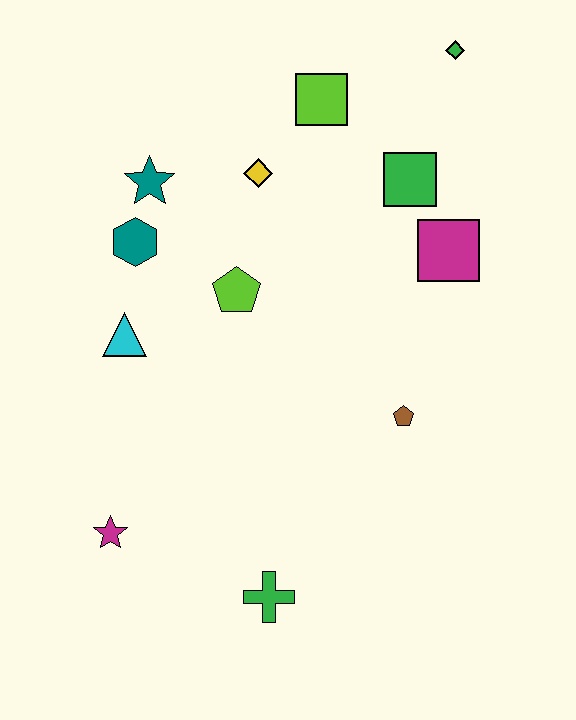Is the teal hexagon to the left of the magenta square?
Yes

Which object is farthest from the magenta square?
The magenta star is farthest from the magenta square.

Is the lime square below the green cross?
No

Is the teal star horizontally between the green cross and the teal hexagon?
Yes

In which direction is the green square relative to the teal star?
The green square is to the right of the teal star.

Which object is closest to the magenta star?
The green cross is closest to the magenta star.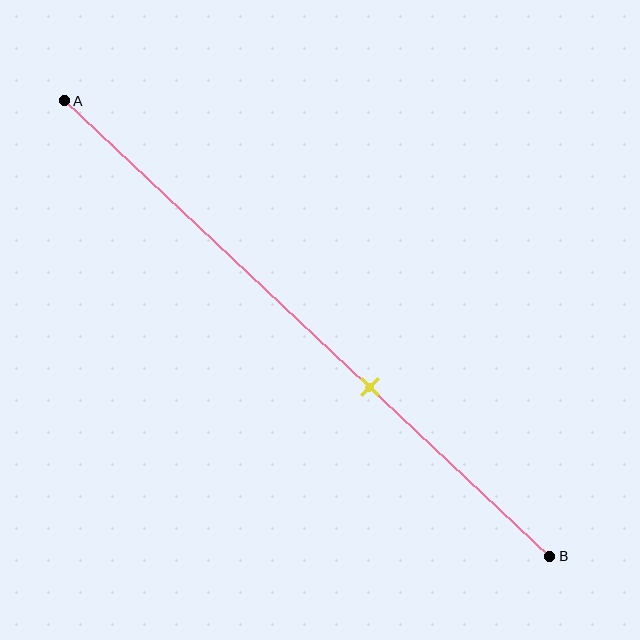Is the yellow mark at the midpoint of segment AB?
No, the mark is at about 65% from A, not at the 50% midpoint.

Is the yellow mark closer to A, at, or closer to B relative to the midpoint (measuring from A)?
The yellow mark is closer to point B than the midpoint of segment AB.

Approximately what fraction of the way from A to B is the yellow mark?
The yellow mark is approximately 65% of the way from A to B.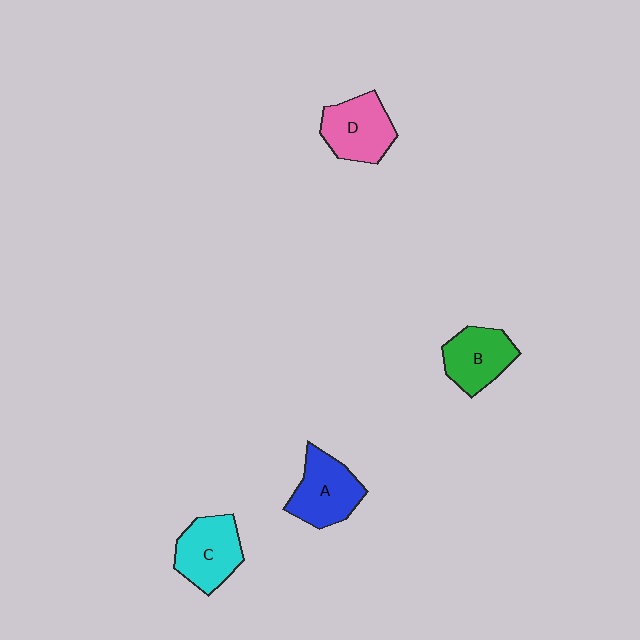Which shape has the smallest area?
Shape B (green).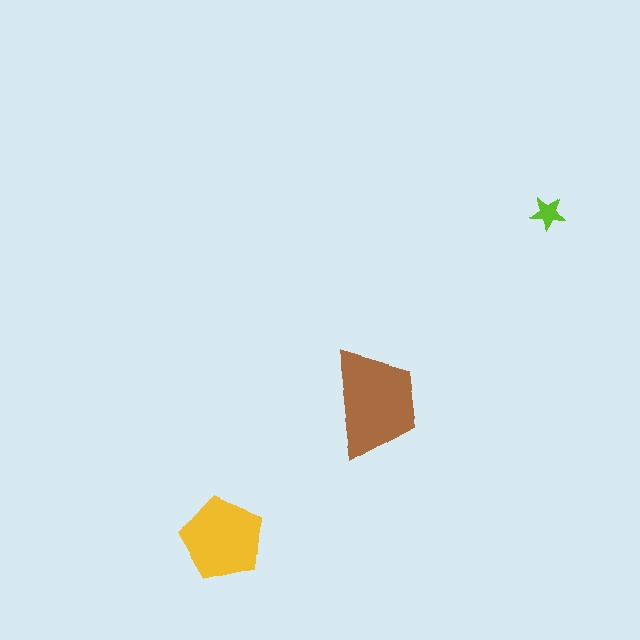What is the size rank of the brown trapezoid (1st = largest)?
1st.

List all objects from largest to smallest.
The brown trapezoid, the yellow pentagon, the lime star.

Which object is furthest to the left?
The yellow pentagon is leftmost.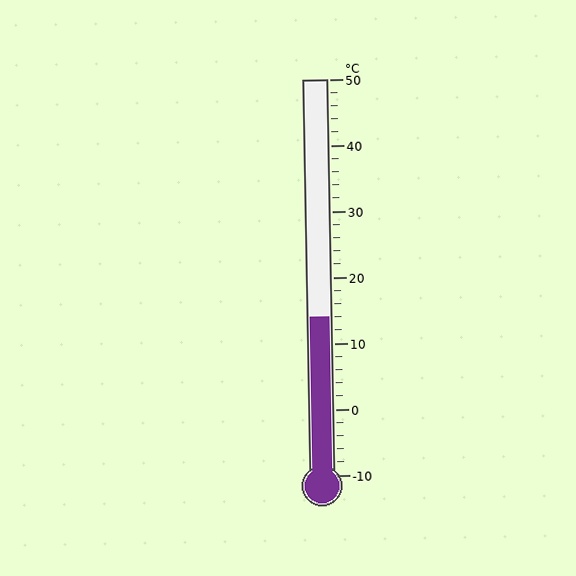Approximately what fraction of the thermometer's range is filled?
The thermometer is filled to approximately 40% of its range.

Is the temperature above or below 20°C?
The temperature is below 20°C.